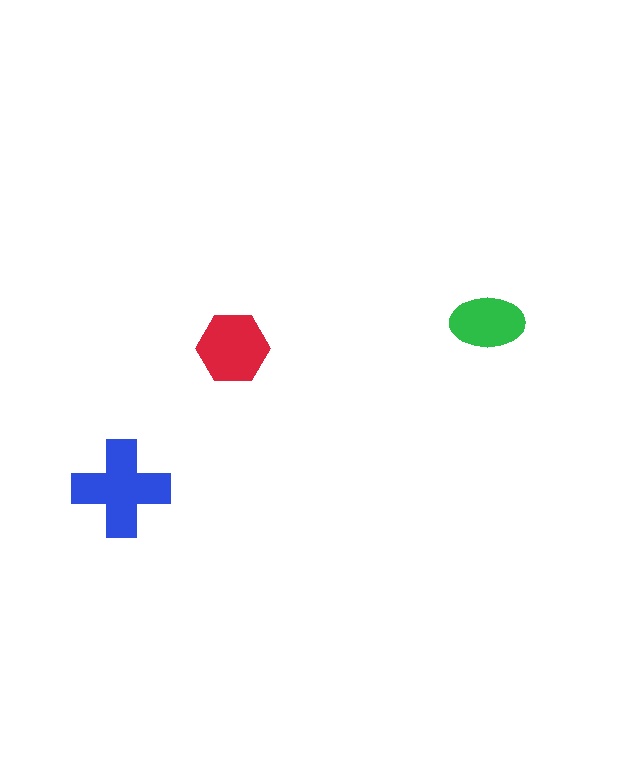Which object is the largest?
The blue cross.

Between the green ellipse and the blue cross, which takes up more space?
The blue cross.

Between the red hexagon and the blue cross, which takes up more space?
The blue cross.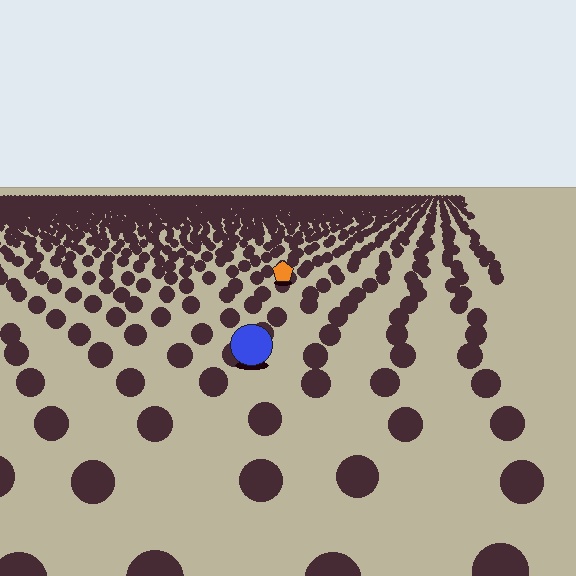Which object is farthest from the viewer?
The orange pentagon is farthest from the viewer. It appears smaller and the ground texture around it is denser.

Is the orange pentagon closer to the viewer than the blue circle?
No. The blue circle is closer — you can tell from the texture gradient: the ground texture is coarser near it.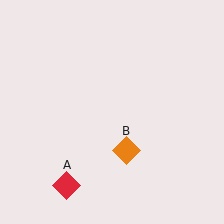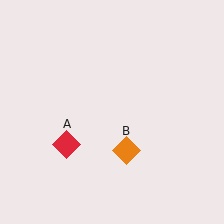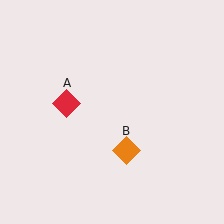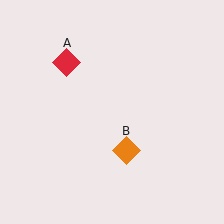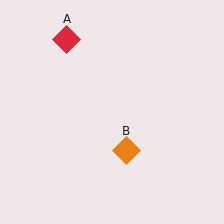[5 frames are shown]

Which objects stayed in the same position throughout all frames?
Orange diamond (object B) remained stationary.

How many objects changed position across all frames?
1 object changed position: red diamond (object A).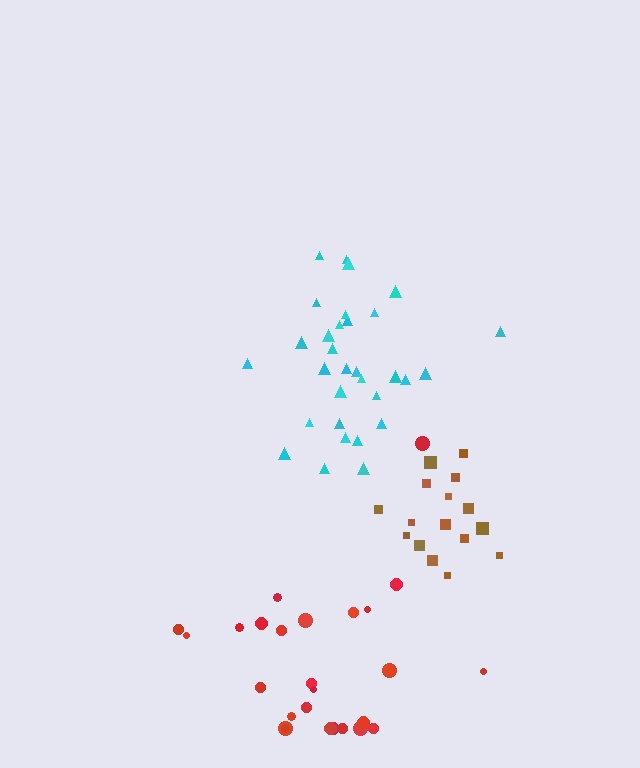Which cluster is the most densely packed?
Brown.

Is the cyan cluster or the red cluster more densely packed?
Cyan.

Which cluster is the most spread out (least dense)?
Red.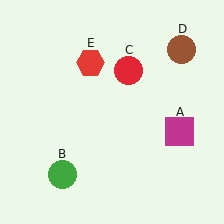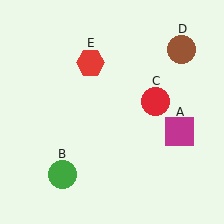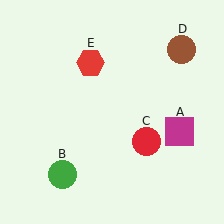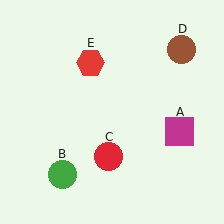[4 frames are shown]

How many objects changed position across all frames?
1 object changed position: red circle (object C).